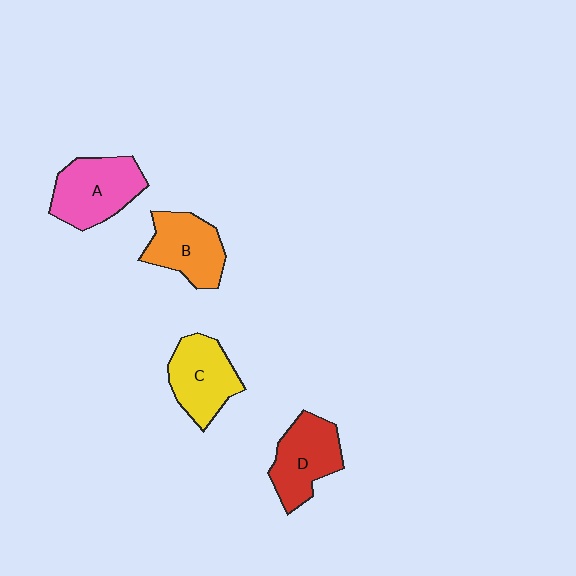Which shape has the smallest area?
Shape B (orange).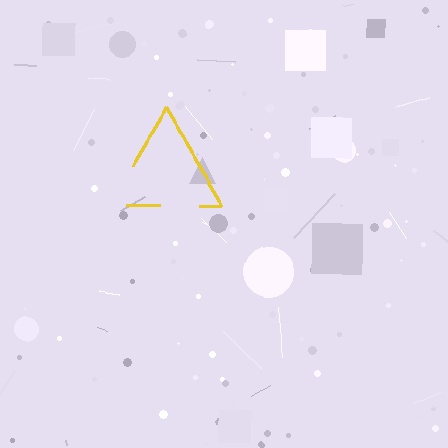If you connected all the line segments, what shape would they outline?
They would outline a triangle.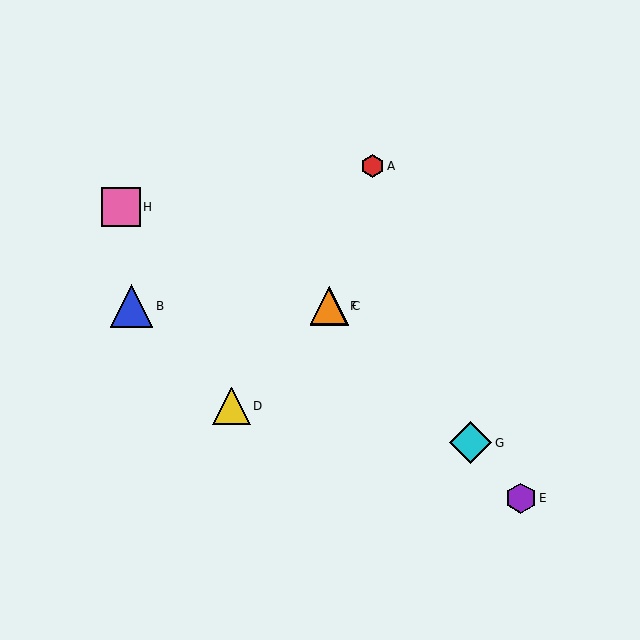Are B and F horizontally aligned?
Yes, both are at y≈306.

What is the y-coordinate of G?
Object G is at y≈443.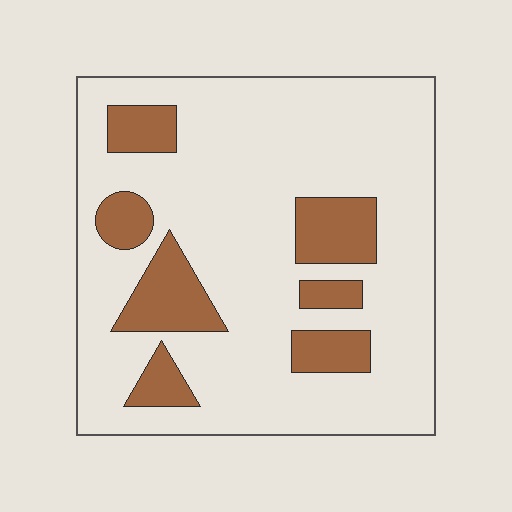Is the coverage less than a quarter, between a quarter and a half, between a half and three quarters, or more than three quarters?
Less than a quarter.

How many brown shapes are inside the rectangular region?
7.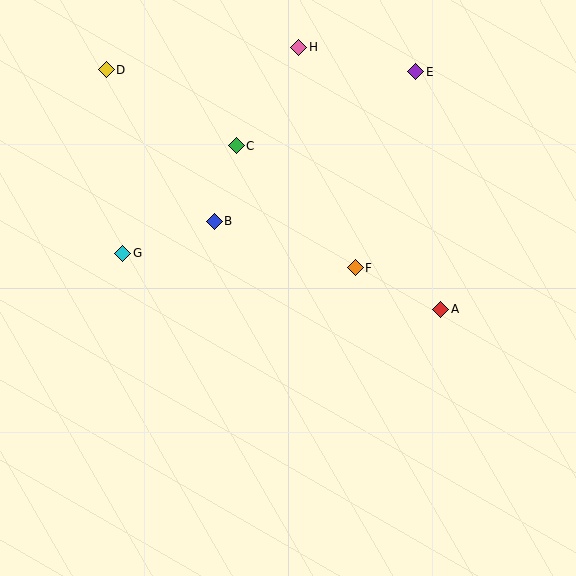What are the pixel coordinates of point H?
Point H is at (299, 47).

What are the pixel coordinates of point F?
Point F is at (355, 268).